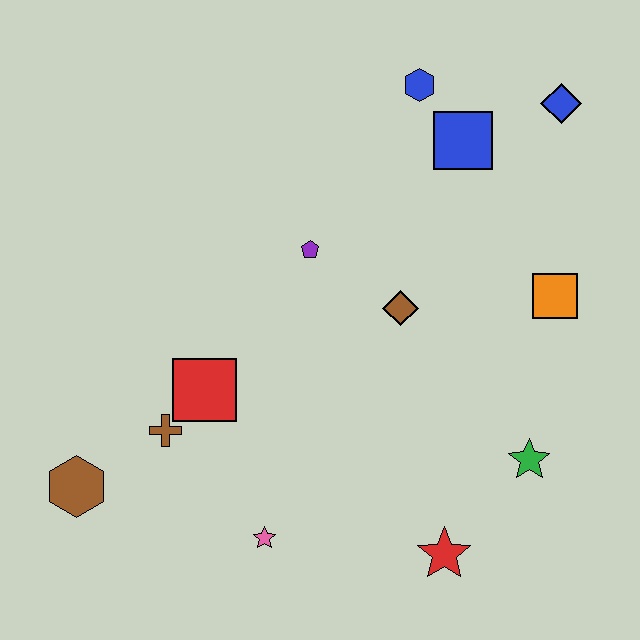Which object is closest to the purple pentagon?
The brown diamond is closest to the purple pentagon.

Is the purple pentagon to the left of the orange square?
Yes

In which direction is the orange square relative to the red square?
The orange square is to the right of the red square.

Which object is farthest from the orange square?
The brown hexagon is farthest from the orange square.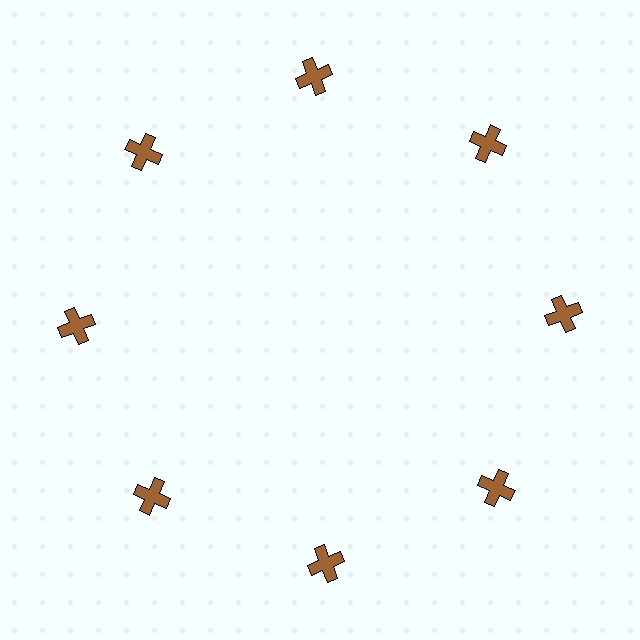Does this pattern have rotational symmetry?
Yes, this pattern has 8-fold rotational symmetry. It looks the same after rotating 45 degrees around the center.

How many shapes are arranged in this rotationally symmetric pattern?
There are 8 shapes, arranged in 8 groups of 1.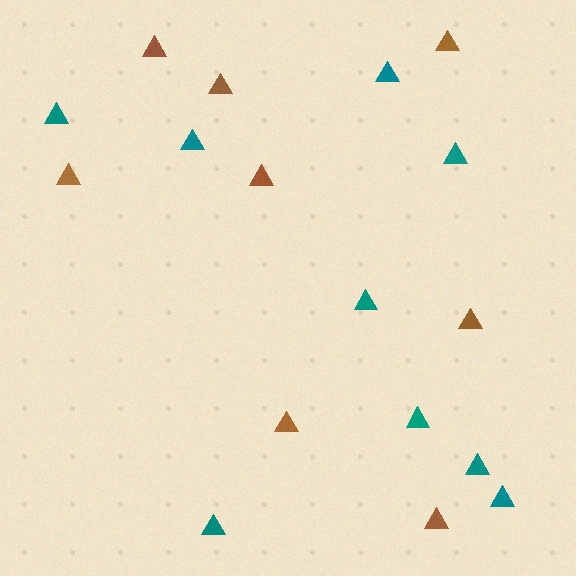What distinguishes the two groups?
There are 2 groups: one group of teal triangles (9) and one group of brown triangles (8).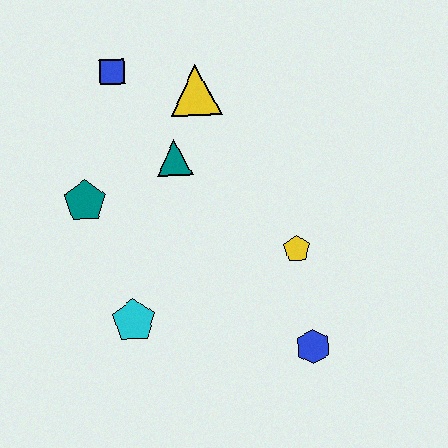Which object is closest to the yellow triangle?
The teal triangle is closest to the yellow triangle.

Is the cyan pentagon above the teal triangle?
No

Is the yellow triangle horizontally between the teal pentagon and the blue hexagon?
Yes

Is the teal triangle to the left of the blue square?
No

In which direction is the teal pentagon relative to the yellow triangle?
The teal pentagon is to the left of the yellow triangle.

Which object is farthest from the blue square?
The blue hexagon is farthest from the blue square.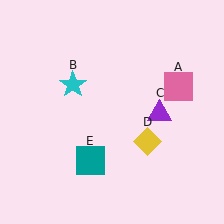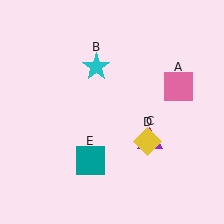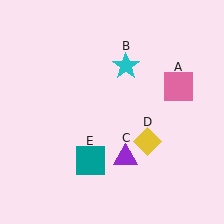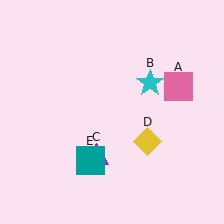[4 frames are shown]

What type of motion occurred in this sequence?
The cyan star (object B), purple triangle (object C) rotated clockwise around the center of the scene.